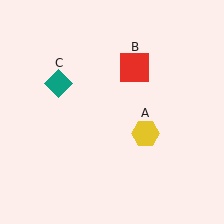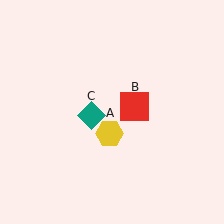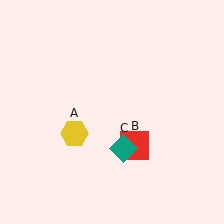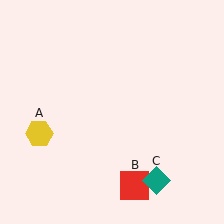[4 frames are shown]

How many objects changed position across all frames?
3 objects changed position: yellow hexagon (object A), red square (object B), teal diamond (object C).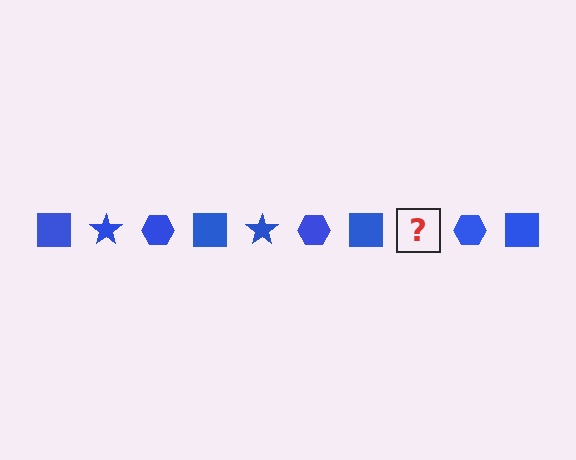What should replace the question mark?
The question mark should be replaced with a blue star.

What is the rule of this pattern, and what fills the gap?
The rule is that the pattern cycles through square, star, hexagon shapes in blue. The gap should be filled with a blue star.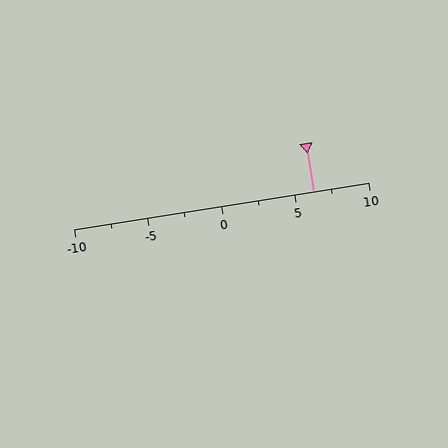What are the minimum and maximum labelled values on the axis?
The axis runs from -10 to 10.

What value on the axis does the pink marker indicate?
The marker indicates approximately 6.2.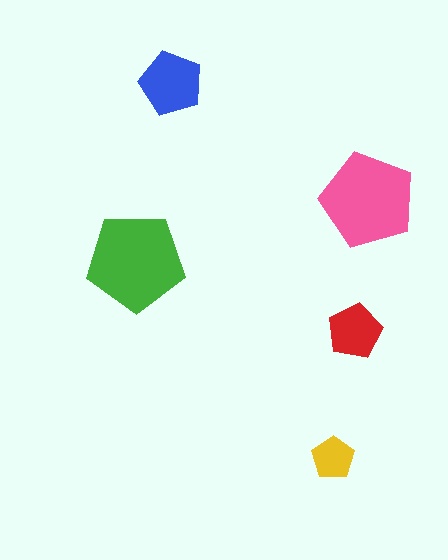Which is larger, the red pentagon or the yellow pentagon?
The red one.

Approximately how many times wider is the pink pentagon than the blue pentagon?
About 1.5 times wider.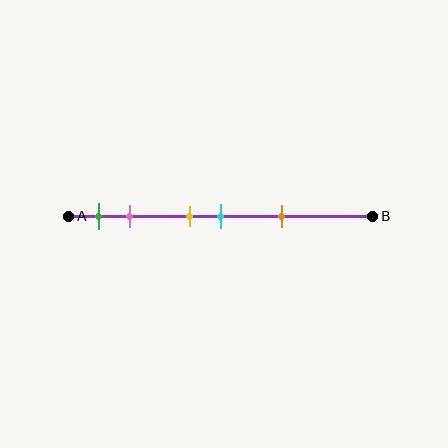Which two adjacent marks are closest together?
The yellow and cyan marks are the closest adjacent pair.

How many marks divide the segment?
There are 5 marks dividing the segment.